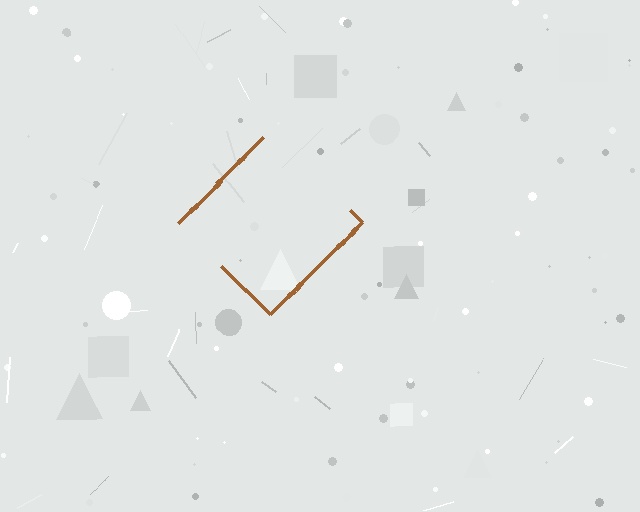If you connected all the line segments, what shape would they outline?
They would outline a diamond.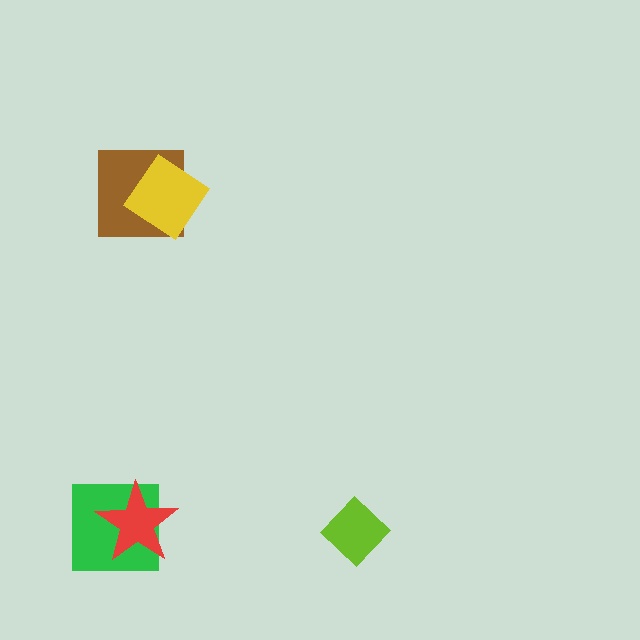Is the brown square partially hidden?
Yes, it is partially covered by another shape.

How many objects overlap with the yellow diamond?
1 object overlaps with the yellow diamond.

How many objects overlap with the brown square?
1 object overlaps with the brown square.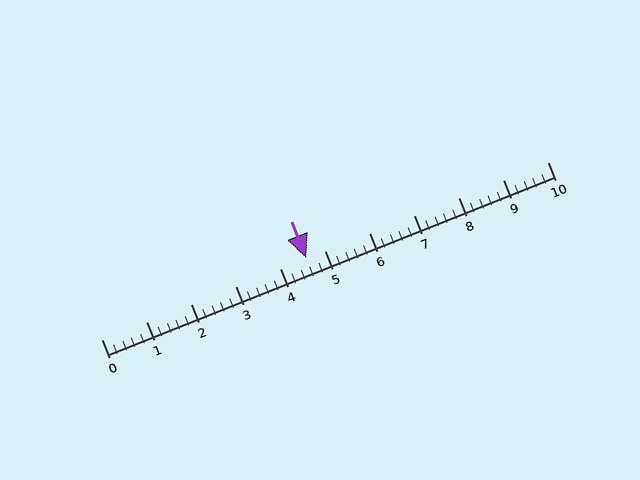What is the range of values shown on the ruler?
The ruler shows values from 0 to 10.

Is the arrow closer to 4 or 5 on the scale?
The arrow is closer to 5.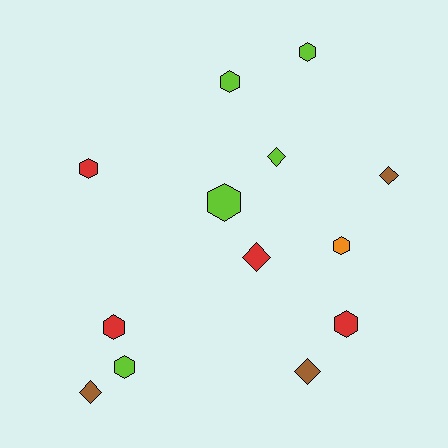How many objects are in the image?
There are 13 objects.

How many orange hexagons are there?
There is 1 orange hexagon.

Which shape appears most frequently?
Hexagon, with 8 objects.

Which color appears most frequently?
Lime, with 5 objects.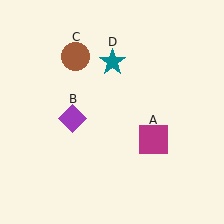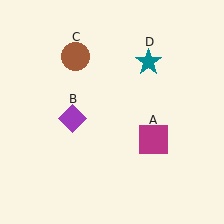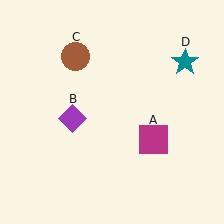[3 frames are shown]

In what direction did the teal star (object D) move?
The teal star (object D) moved right.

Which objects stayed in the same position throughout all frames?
Magenta square (object A) and purple diamond (object B) and brown circle (object C) remained stationary.